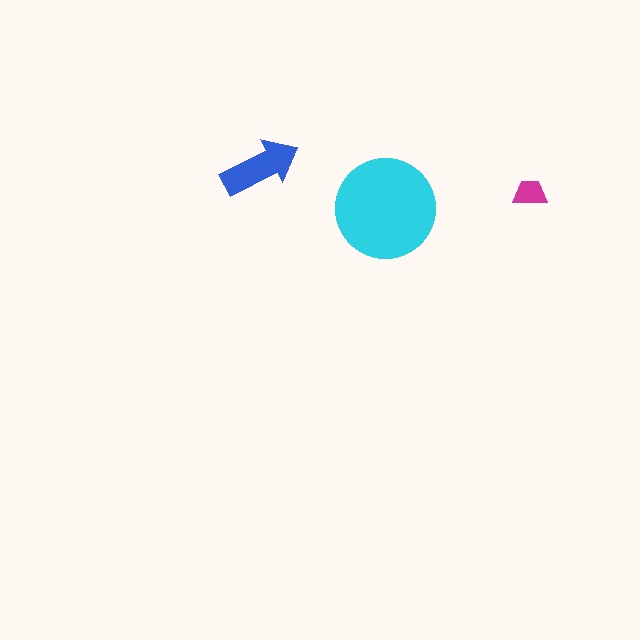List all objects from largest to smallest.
The cyan circle, the blue arrow, the magenta trapezoid.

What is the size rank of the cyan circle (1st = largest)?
1st.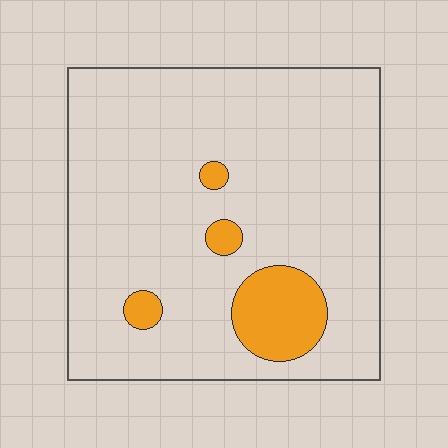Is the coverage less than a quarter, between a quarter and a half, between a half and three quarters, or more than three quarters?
Less than a quarter.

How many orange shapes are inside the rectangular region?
4.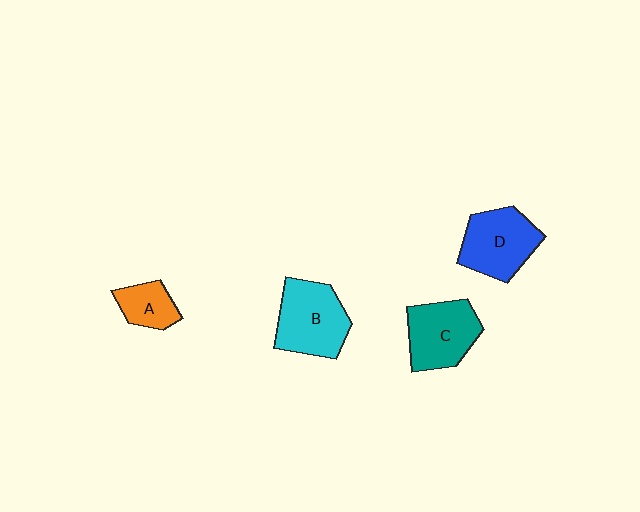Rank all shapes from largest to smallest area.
From largest to smallest: B (cyan), D (blue), C (teal), A (orange).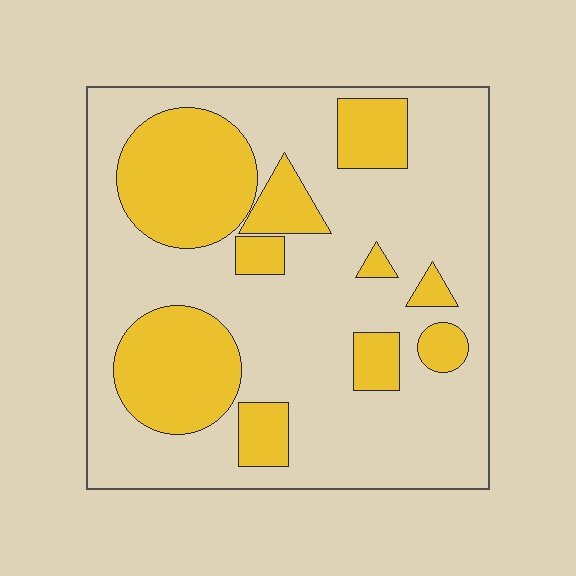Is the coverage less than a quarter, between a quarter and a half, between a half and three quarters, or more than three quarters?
Between a quarter and a half.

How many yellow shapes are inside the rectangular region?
10.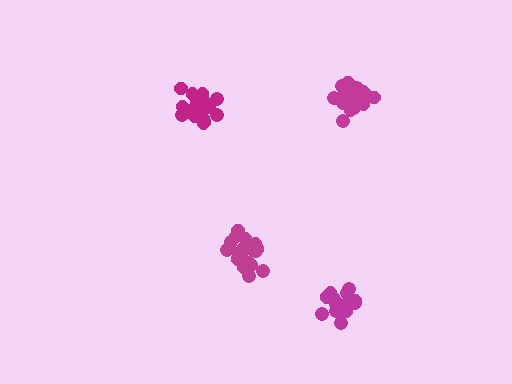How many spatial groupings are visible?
There are 4 spatial groupings.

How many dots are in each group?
Group 1: 19 dots, Group 2: 21 dots, Group 3: 17 dots, Group 4: 17 dots (74 total).